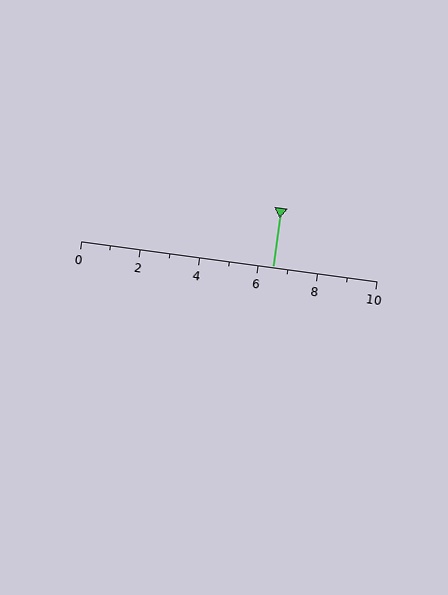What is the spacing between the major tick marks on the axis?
The major ticks are spaced 2 apart.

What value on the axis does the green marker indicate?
The marker indicates approximately 6.5.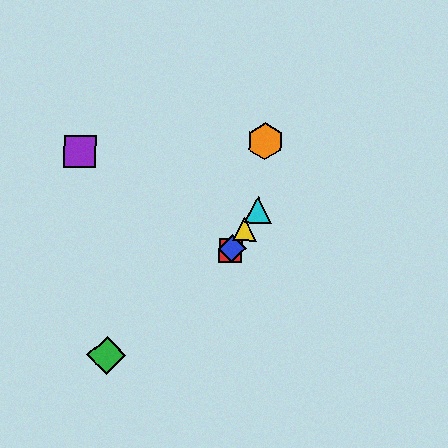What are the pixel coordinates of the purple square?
The purple square is at (80, 152).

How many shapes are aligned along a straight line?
4 shapes (the red square, the blue diamond, the yellow triangle, the cyan triangle) are aligned along a straight line.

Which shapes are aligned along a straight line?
The red square, the blue diamond, the yellow triangle, the cyan triangle are aligned along a straight line.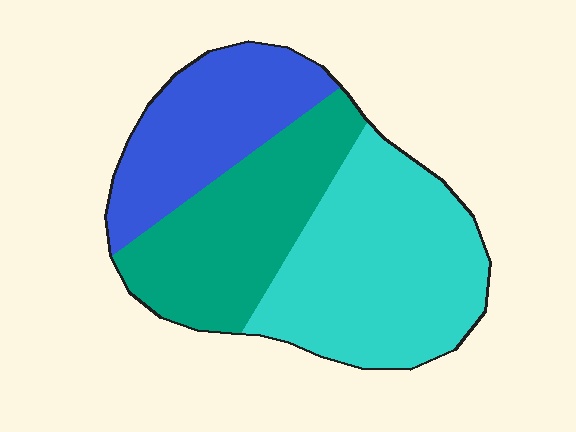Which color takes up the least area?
Blue, at roughly 25%.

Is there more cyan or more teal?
Cyan.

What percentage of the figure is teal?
Teal takes up about one third (1/3) of the figure.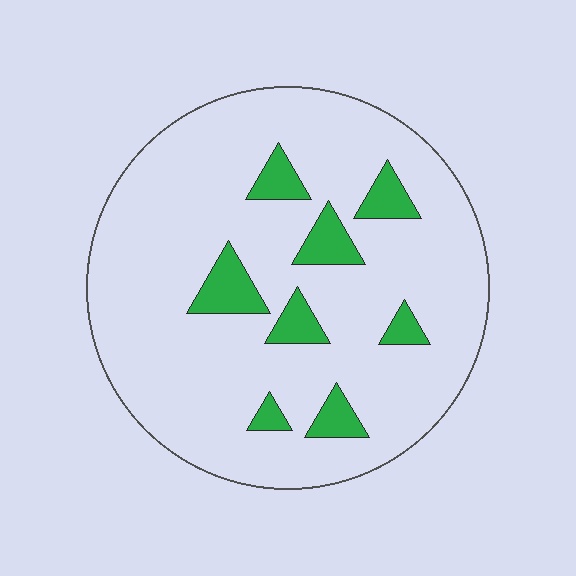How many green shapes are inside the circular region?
8.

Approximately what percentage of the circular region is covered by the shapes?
Approximately 10%.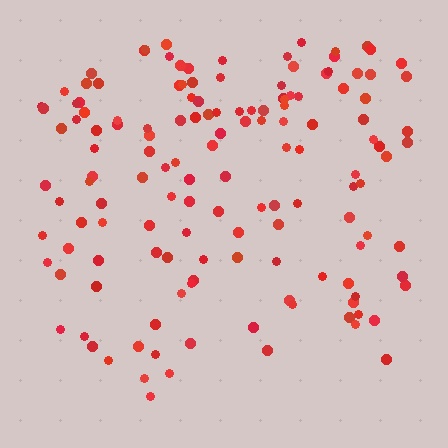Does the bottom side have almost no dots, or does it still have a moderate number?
Still a moderate number, just noticeably fewer than the top.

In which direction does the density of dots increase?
From bottom to top, with the top side densest.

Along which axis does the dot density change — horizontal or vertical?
Vertical.